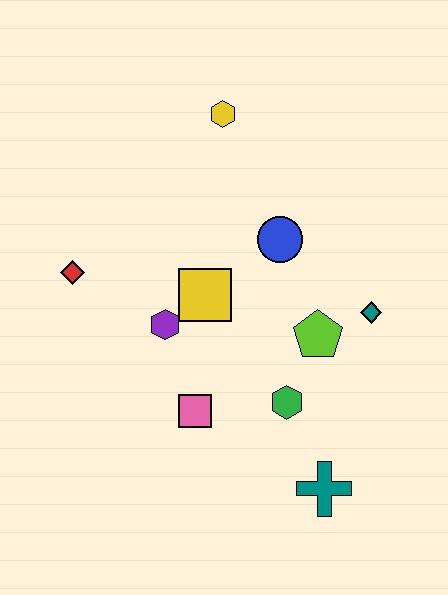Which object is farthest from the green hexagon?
The yellow hexagon is farthest from the green hexagon.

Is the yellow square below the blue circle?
Yes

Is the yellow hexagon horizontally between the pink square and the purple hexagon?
No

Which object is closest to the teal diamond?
The lime pentagon is closest to the teal diamond.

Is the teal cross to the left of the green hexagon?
No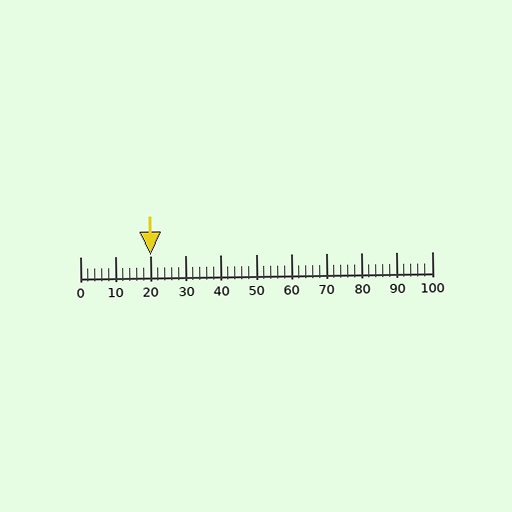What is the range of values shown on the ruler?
The ruler shows values from 0 to 100.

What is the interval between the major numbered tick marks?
The major tick marks are spaced 10 units apart.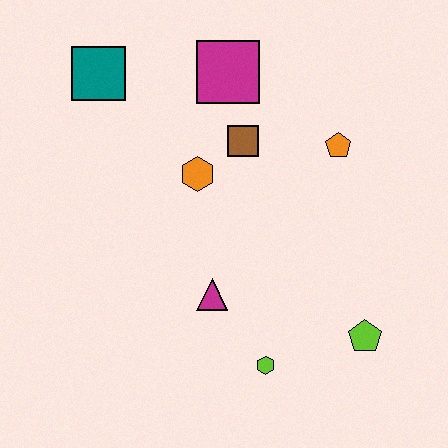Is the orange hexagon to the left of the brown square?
Yes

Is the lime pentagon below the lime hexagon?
No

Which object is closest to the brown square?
The orange hexagon is closest to the brown square.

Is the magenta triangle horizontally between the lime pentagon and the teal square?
Yes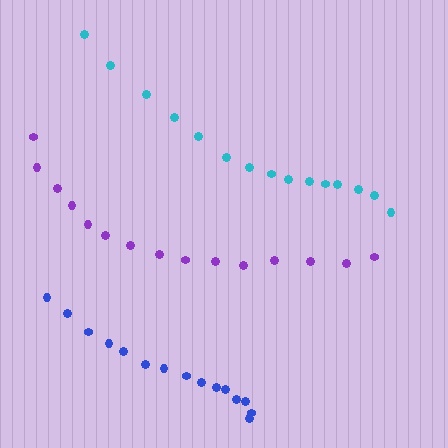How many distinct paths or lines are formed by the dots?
There are 3 distinct paths.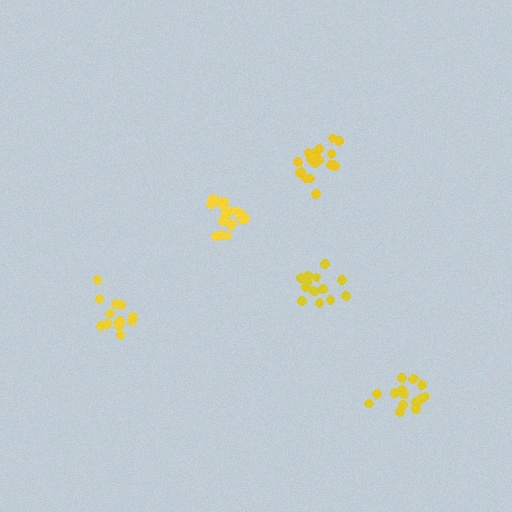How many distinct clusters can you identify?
There are 5 distinct clusters.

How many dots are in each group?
Group 1: 13 dots, Group 2: 18 dots, Group 3: 14 dots, Group 4: 18 dots, Group 5: 16 dots (79 total).